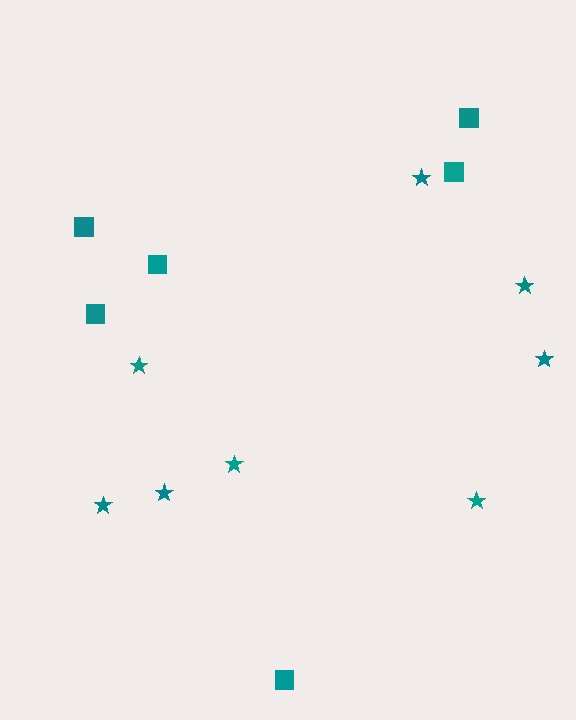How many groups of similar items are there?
There are 2 groups: one group of stars (8) and one group of squares (6).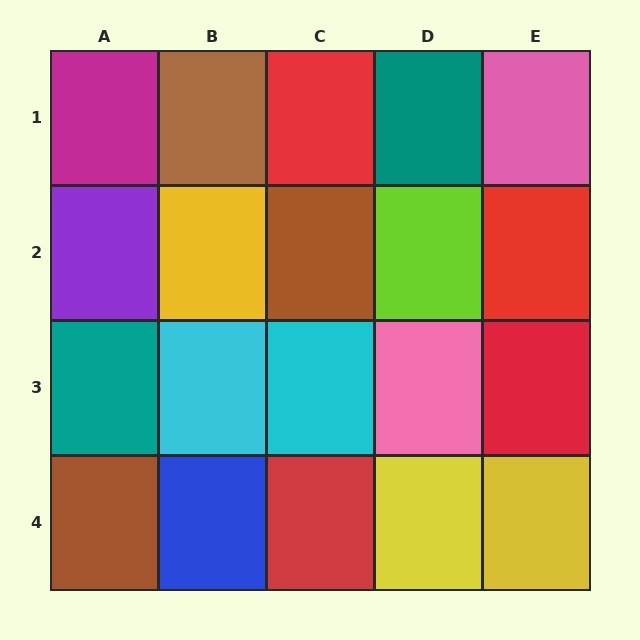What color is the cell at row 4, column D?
Yellow.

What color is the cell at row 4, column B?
Blue.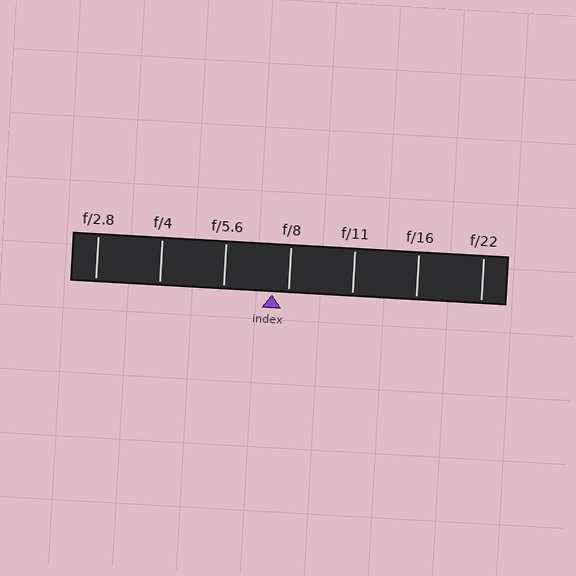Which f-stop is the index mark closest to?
The index mark is closest to f/8.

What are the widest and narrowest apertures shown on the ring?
The widest aperture shown is f/2.8 and the narrowest is f/22.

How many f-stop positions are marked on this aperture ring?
There are 7 f-stop positions marked.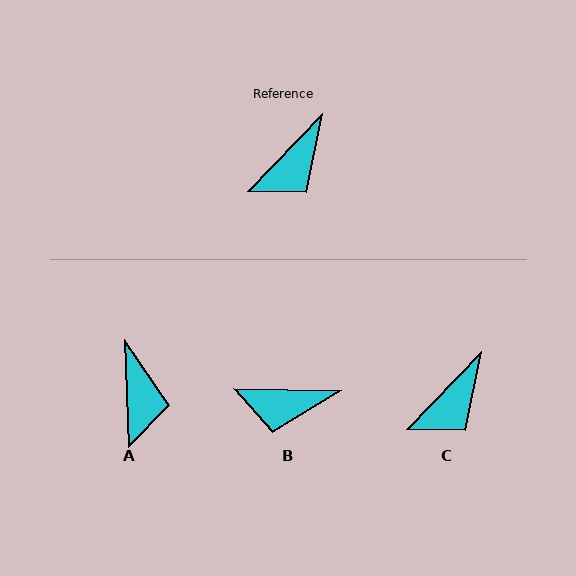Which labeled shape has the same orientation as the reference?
C.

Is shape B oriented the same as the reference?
No, it is off by about 47 degrees.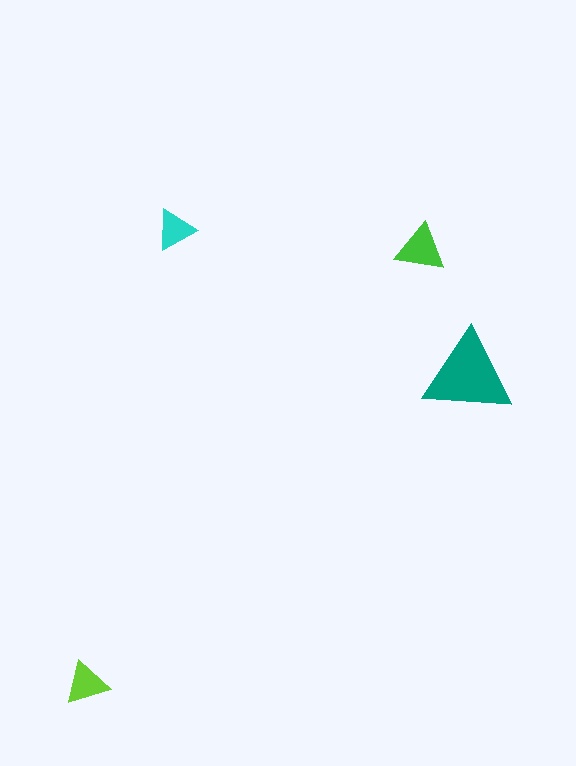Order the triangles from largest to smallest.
the teal one, the green one, the lime one, the cyan one.